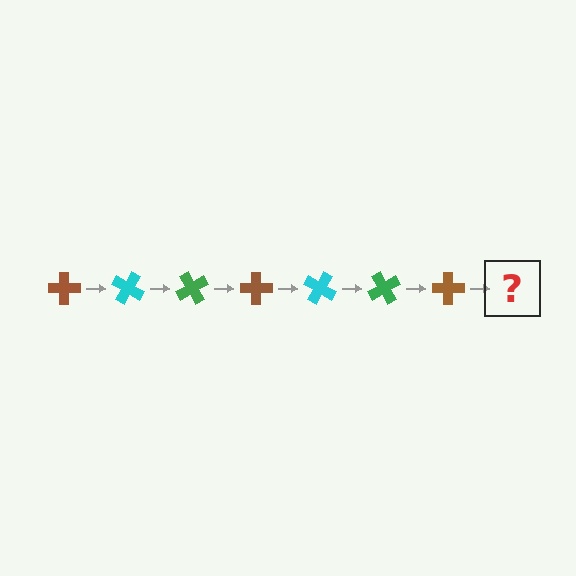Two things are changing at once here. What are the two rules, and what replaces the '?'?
The two rules are that it rotates 30 degrees each step and the color cycles through brown, cyan, and green. The '?' should be a cyan cross, rotated 210 degrees from the start.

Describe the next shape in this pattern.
It should be a cyan cross, rotated 210 degrees from the start.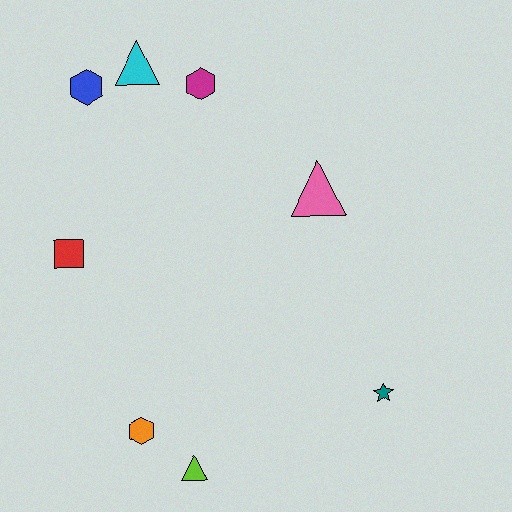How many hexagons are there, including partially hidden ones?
There are 3 hexagons.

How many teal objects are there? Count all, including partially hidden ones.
There is 1 teal object.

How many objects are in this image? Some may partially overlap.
There are 8 objects.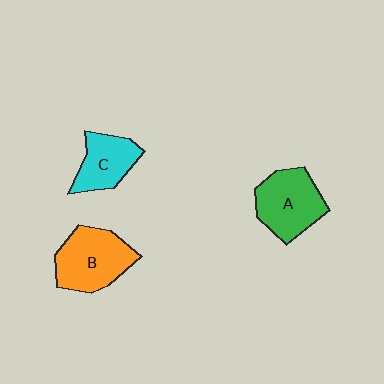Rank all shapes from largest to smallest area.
From largest to smallest: B (orange), A (green), C (cyan).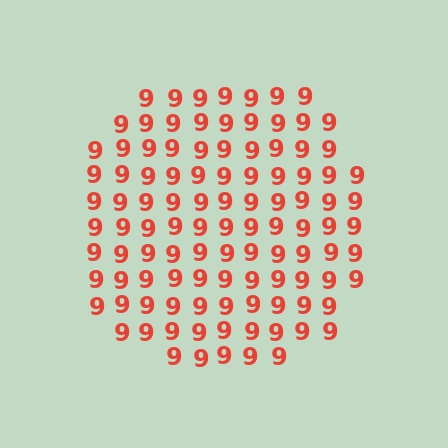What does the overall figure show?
The overall figure shows a circle.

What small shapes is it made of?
It is made of small digit 9's.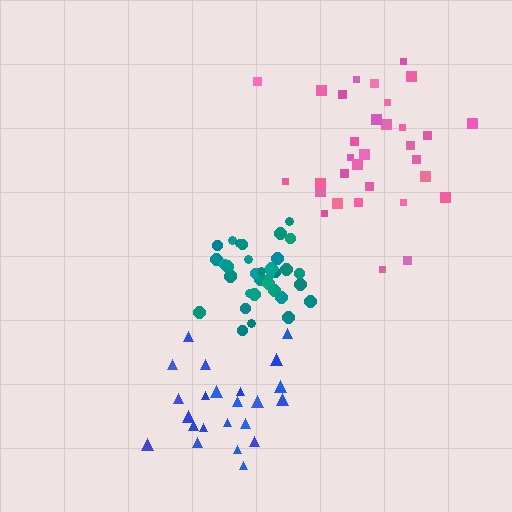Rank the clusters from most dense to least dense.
teal, blue, pink.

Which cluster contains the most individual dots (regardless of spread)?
Teal (35).